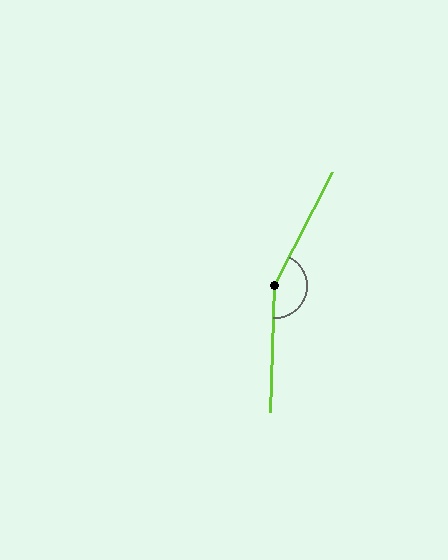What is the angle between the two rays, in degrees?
Approximately 155 degrees.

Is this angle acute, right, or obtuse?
It is obtuse.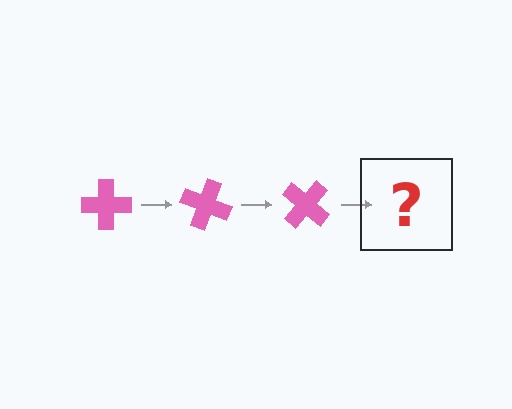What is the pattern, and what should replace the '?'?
The pattern is that the cross rotates 20 degrees each step. The '?' should be a pink cross rotated 60 degrees.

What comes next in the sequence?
The next element should be a pink cross rotated 60 degrees.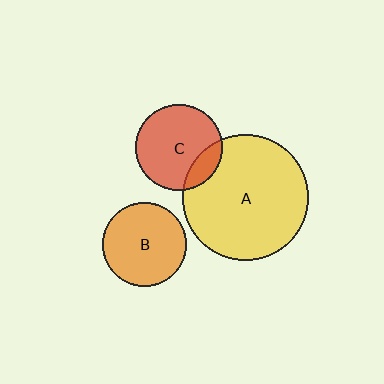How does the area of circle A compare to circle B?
Approximately 2.3 times.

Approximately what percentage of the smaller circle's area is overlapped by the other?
Approximately 15%.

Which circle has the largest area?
Circle A (yellow).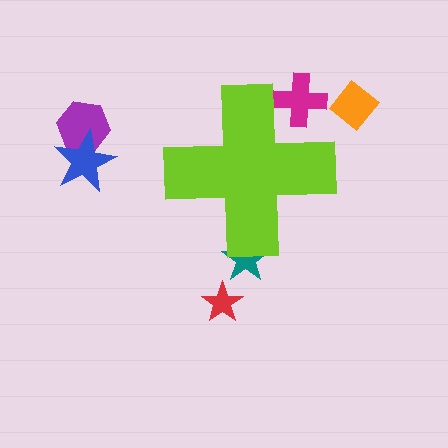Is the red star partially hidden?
No, the red star is fully visible.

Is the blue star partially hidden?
No, the blue star is fully visible.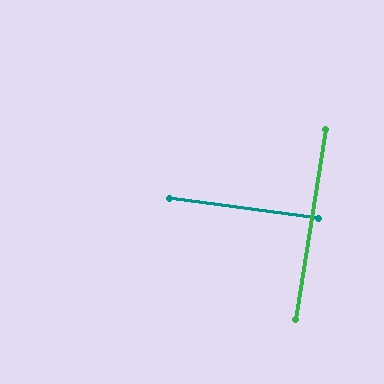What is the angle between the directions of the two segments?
Approximately 89 degrees.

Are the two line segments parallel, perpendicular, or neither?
Perpendicular — they meet at approximately 89°.